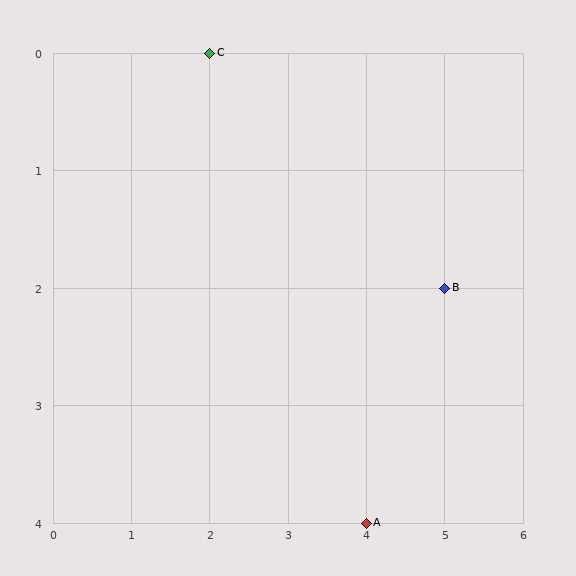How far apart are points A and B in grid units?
Points A and B are 1 column and 2 rows apart (about 2.2 grid units diagonally).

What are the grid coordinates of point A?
Point A is at grid coordinates (4, 4).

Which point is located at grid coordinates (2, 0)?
Point C is at (2, 0).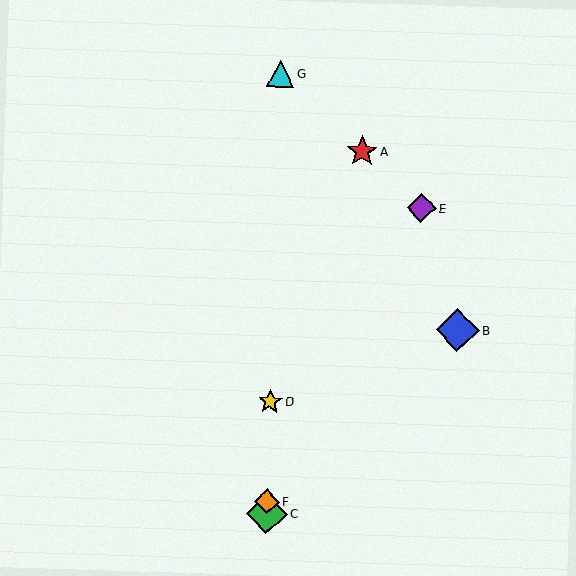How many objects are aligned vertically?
4 objects (C, D, F, G) are aligned vertically.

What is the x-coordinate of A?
Object A is at x≈362.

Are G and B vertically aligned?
No, G is at x≈281 and B is at x≈457.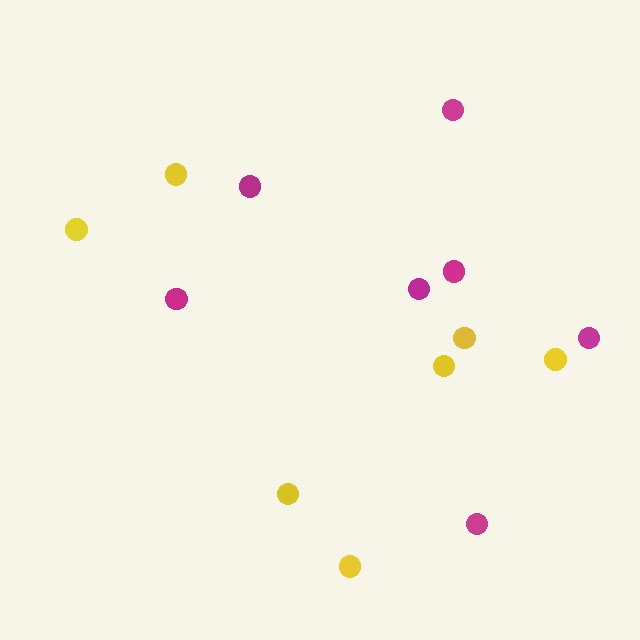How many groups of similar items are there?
There are 2 groups: one group of magenta circles (7) and one group of yellow circles (7).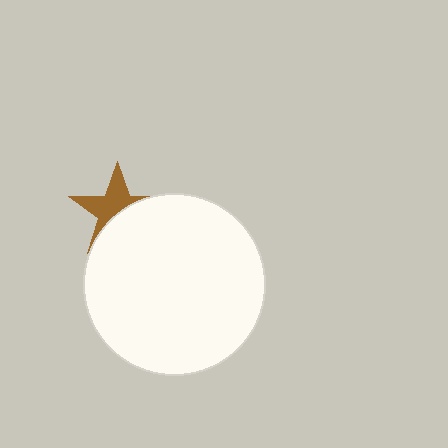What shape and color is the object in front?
The object in front is a white circle.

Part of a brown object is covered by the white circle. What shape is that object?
It is a star.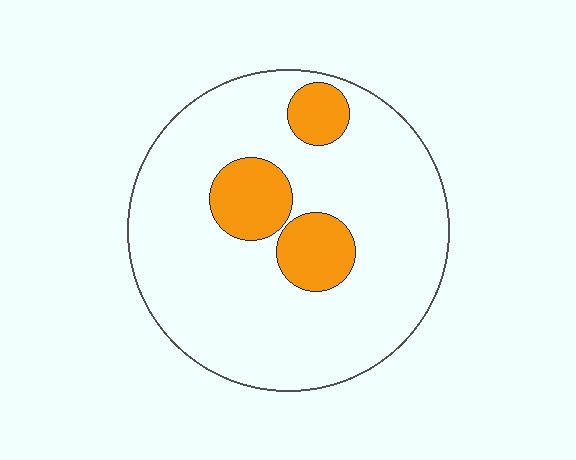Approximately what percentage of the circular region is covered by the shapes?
Approximately 15%.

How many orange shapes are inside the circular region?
3.